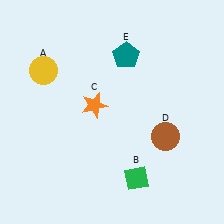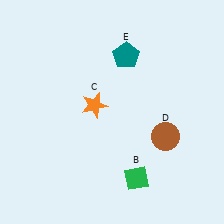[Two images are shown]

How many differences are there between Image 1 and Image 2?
There is 1 difference between the two images.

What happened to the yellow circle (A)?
The yellow circle (A) was removed in Image 2. It was in the top-left area of Image 1.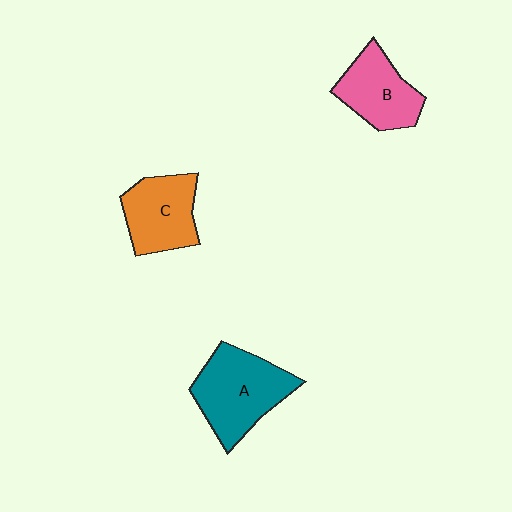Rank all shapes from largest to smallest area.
From largest to smallest: A (teal), C (orange), B (pink).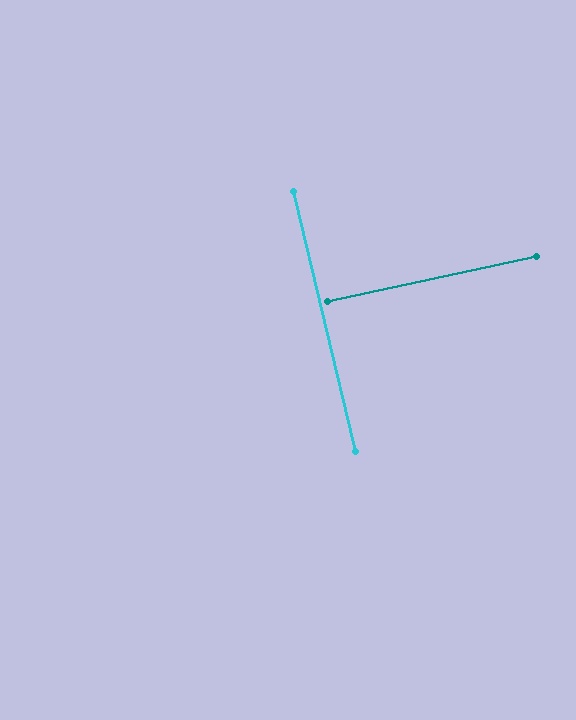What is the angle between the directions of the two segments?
Approximately 89 degrees.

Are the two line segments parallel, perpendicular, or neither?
Perpendicular — they meet at approximately 89°.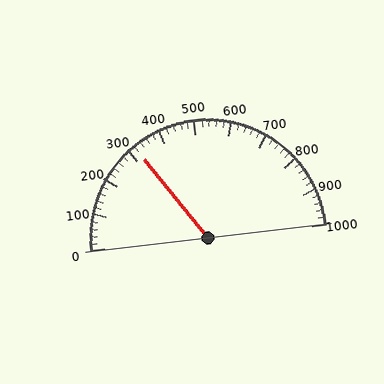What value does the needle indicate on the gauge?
The needle indicates approximately 320.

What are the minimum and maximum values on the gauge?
The gauge ranges from 0 to 1000.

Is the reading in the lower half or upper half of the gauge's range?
The reading is in the lower half of the range (0 to 1000).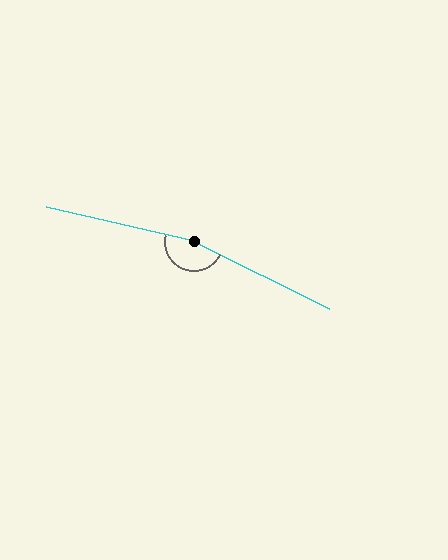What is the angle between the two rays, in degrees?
Approximately 167 degrees.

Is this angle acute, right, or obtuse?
It is obtuse.